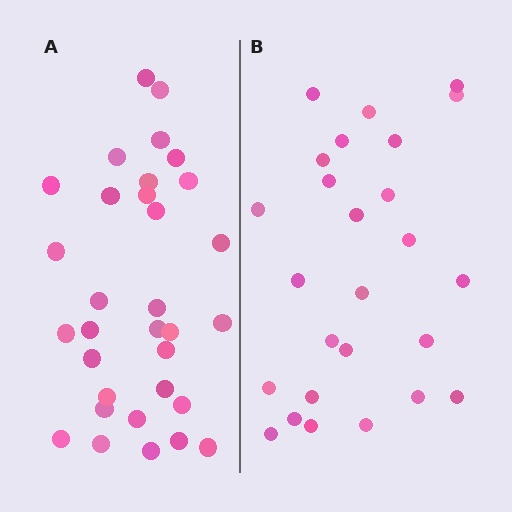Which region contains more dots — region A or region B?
Region A (the left region) has more dots.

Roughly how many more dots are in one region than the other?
Region A has about 6 more dots than region B.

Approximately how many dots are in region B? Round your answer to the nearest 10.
About 30 dots. (The exact count is 26, which rounds to 30.)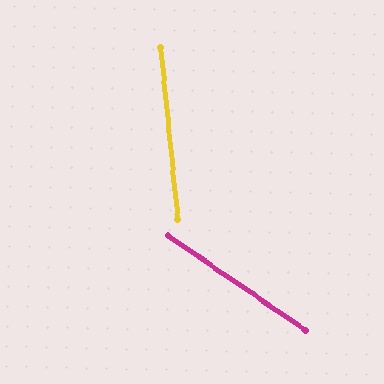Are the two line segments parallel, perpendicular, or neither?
Neither parallel nor perpendicular — they differ by about 50°.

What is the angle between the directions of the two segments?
Approximately 50 degrees.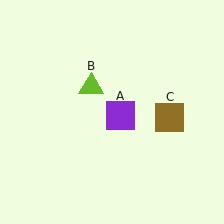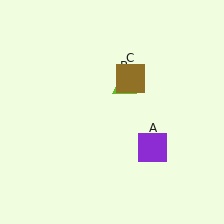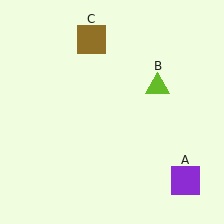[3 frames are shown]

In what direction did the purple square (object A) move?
The purple square (object A) moved down and to the right.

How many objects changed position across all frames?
3 objects changed position: purple square (object A), lime triangle (object B), brown square (object C).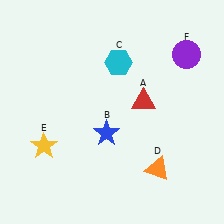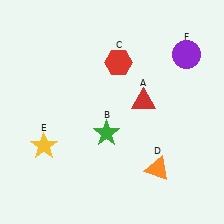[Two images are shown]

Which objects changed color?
B changed from blue to green. C changed from cyan to red.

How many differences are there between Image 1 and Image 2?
There are 2 differences between the two images.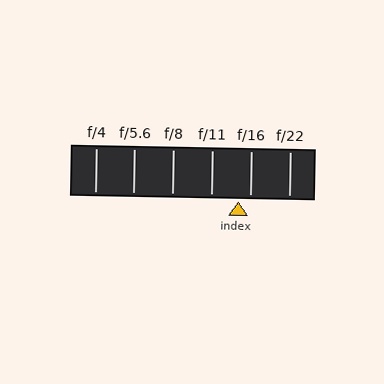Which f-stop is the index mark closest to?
The index mark is closest to f/16.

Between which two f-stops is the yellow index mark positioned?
The index mark is between f/11 and f/16.